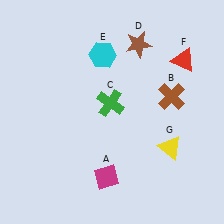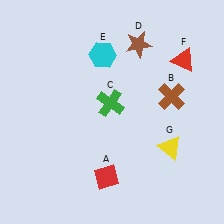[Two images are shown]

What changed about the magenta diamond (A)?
In Image 1, A is magenta. In Image 2, it changed to red.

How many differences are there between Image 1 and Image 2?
There is 1 difference between the two images.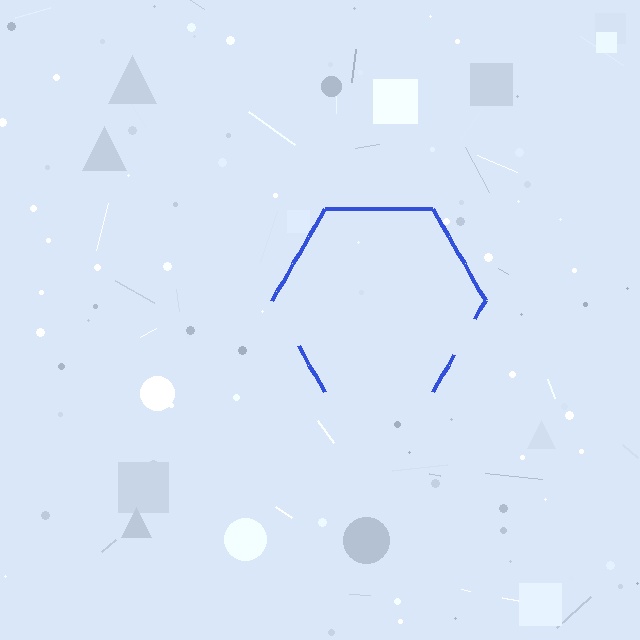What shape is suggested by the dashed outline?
The dashed outline suggests a hexagon.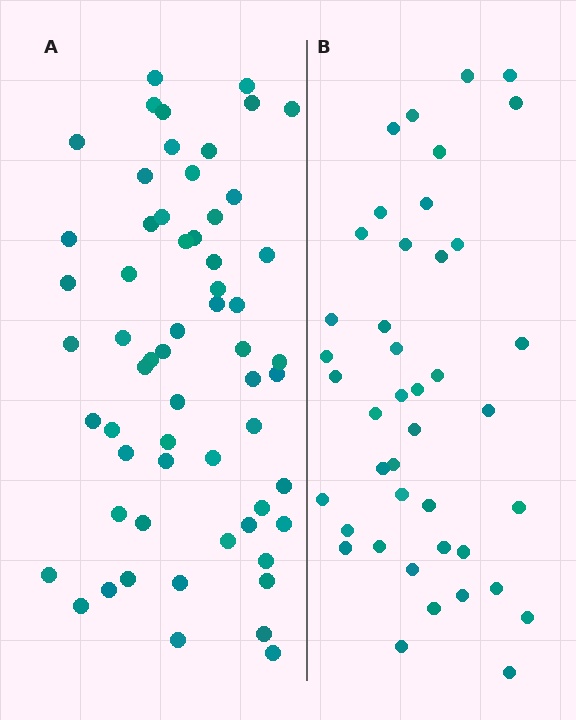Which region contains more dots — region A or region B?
Region A (the left region) has more dots.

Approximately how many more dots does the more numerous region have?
Region A has approximately 20 more dots than region B.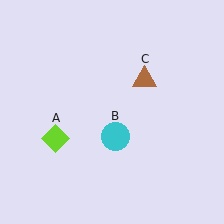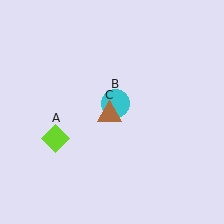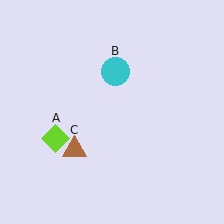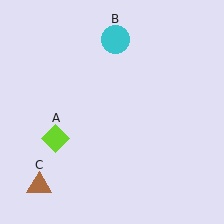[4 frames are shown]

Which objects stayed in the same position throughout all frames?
Lime diamond (object A) remained stationary.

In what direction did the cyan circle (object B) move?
The cyan circle (object B) moved up.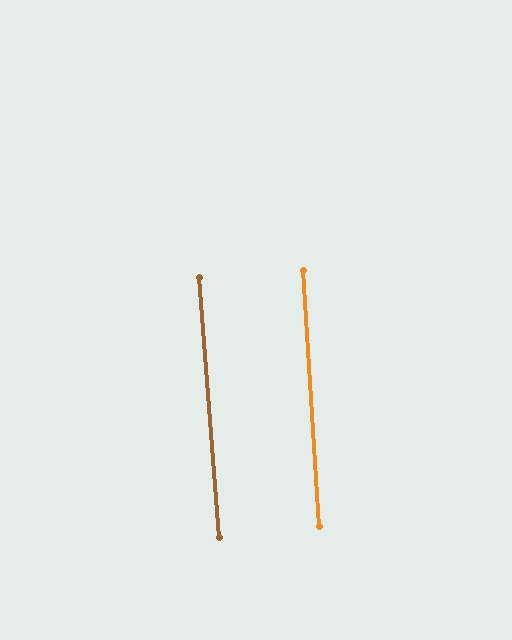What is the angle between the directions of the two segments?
Approximately 1 degree.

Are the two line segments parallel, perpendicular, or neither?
Parallel — their directions differ by only 0.9°.